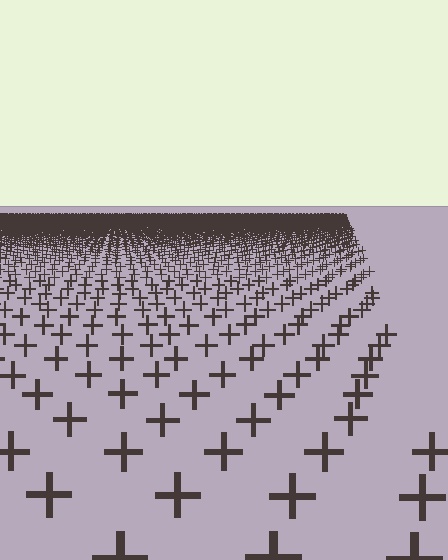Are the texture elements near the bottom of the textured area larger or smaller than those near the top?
Larger. Near the bottom, elements are closer to the viewer and appear at a bigger on-screen size.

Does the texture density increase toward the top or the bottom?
Density increases toward the top.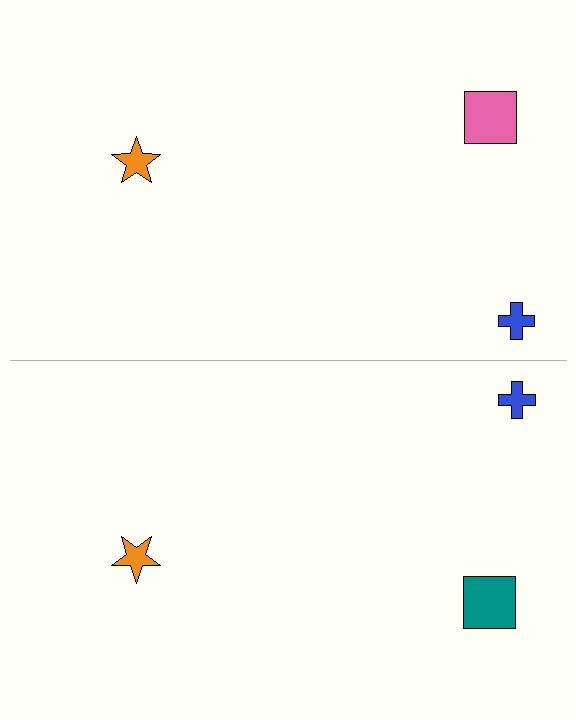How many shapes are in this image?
There are 6 shapes in this image.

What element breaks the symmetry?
The teal square on the bottom side breaks the symmetry — its mirror counterpart is pink.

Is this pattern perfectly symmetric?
No, the pattern is not perfectly symmetric. The teal square on the bottom side breaks the symmetry — its mirror counterpart is pink.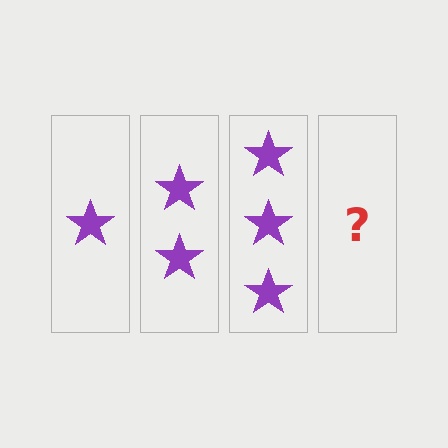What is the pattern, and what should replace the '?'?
The pattern is that each step adds one more star. The '?' should be 4 stars.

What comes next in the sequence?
The next element should be 4 stars.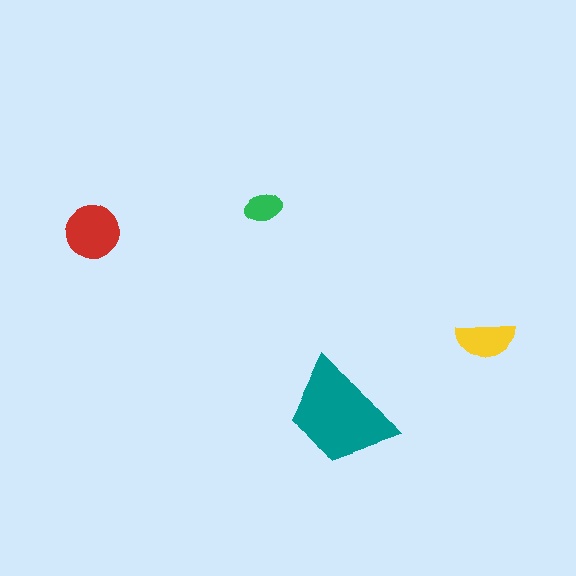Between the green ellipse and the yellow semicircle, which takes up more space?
The yellow semicircle.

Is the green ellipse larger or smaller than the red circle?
Smaller.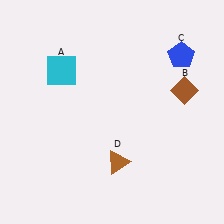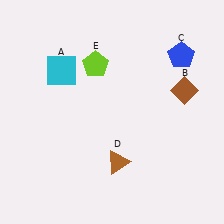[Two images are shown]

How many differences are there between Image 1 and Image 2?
There is 1 difference between the two images.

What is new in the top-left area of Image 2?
A lime pentagon (E) was added in the top-left area of Image 2.